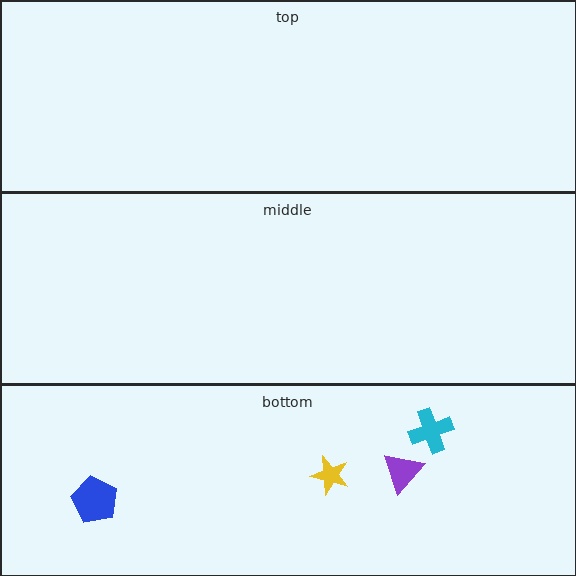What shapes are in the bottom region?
The blue pentagon, the yellow star, the cyan cross, the purple triangle.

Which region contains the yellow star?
The bottom region.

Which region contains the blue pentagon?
The bottom region.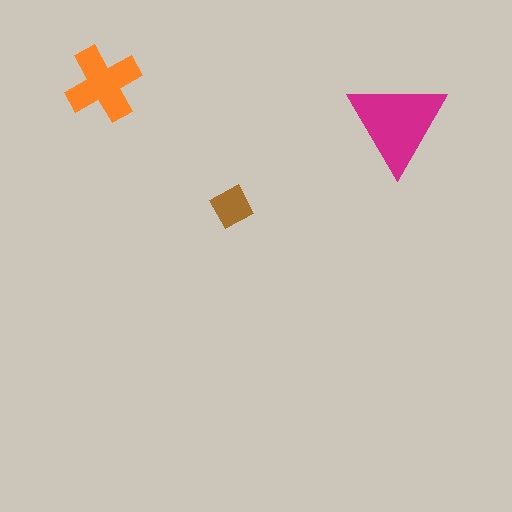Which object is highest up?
The orange cross is topmost.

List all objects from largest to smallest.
The magenta triangle, the orange cross, the brown square.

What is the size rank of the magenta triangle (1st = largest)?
1st.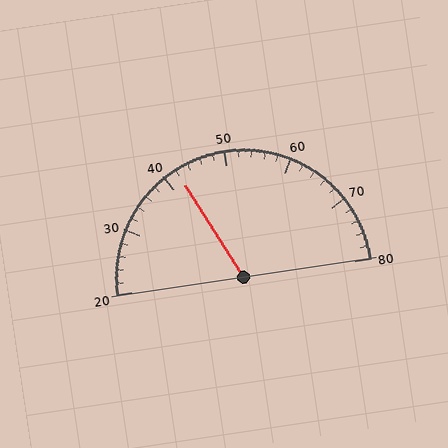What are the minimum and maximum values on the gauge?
The gauge ranges from 20 to 80.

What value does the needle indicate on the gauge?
The needle indicates approximately 42.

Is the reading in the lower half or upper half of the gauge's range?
The reading is in the lower half of the range (20 to 80).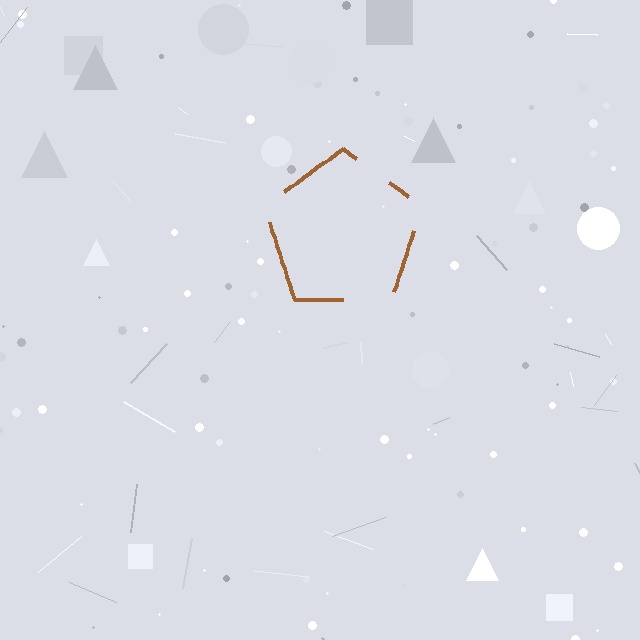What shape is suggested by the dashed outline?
The dashed outline suggests a pentagon.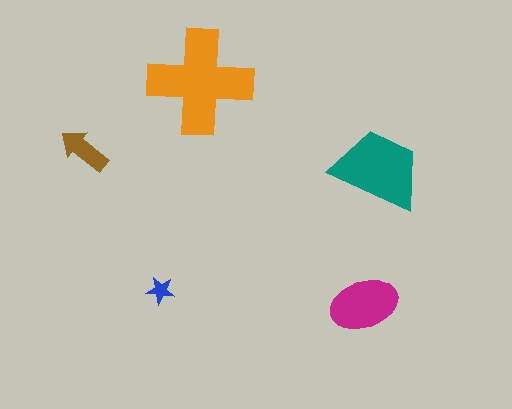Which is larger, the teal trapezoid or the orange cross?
The orange cross.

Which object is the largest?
The orange cross.